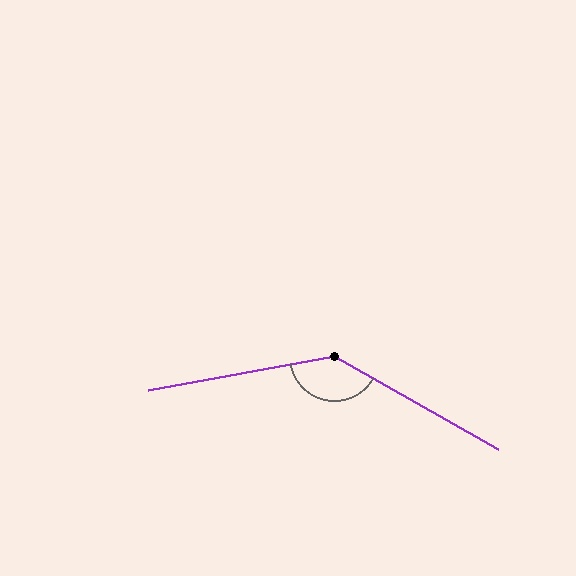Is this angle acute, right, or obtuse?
It is obtuse.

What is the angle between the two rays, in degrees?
Approximately 140 degrees.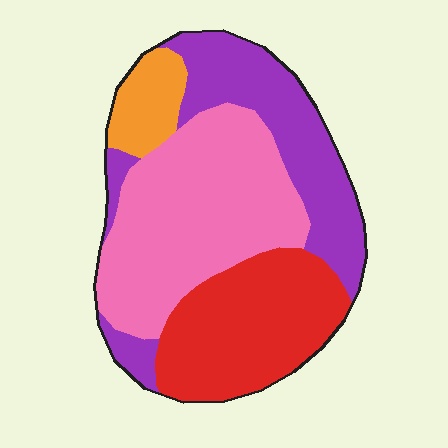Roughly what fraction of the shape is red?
Red takes up between a sixth and a third of the shape.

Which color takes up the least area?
Orange, at roughly 10%.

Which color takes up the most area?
Pink, at roughly 40%.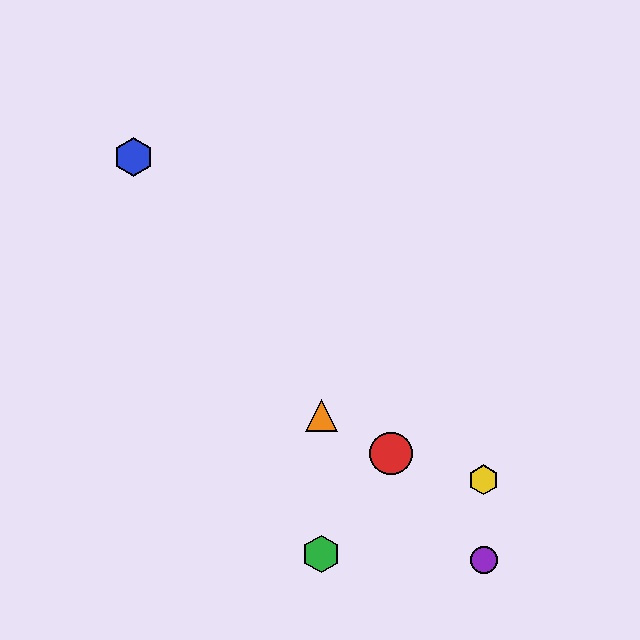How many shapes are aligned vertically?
2 shapes (the green hexagon, the orange triangle) are aligned vertically.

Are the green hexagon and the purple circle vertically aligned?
No, the green hexagon is at x≈321 and the purple circle is at x≈484.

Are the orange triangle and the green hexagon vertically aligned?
Yes, both are at x≈321.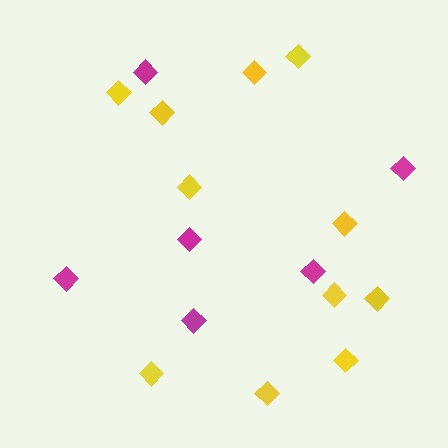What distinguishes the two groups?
There are 2 groups: one group of magenta diamonds (6) and one group of yellow diamonds (11).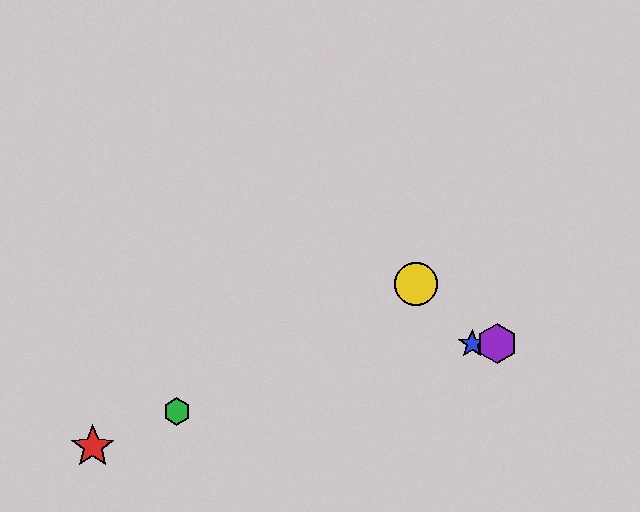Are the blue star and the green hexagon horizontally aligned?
No, the blue star is at y≈344 and the green hexagon is at y≈412.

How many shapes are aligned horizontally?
2 shapes (the blue star, the purple hexagon) are aligned horizontally.